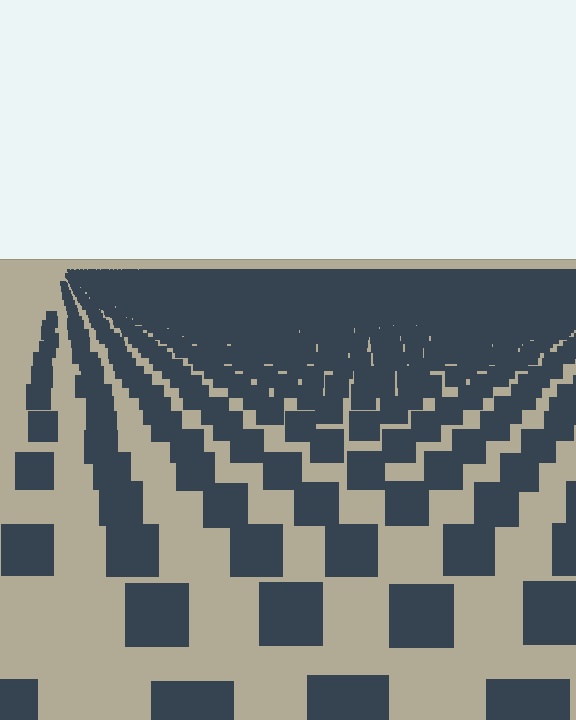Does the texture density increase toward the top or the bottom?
Density increases toward the top.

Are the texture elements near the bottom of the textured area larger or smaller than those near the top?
Larger. Near the bottom, elements are closer to the viewer and appear at a bigger on-screen size.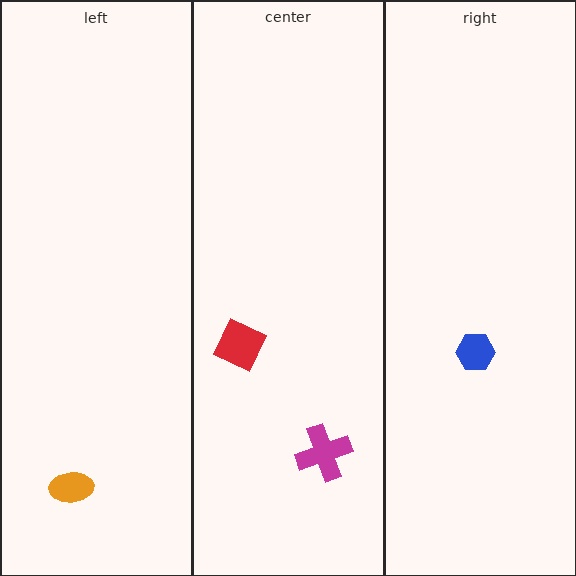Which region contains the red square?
The center region.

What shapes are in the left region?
The orange ellipse.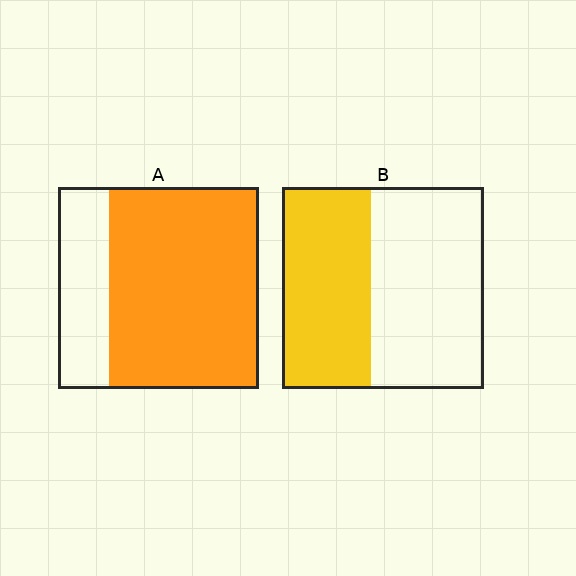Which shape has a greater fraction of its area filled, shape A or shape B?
Shape A.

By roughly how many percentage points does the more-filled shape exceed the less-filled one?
By roughly 30 percentage points (A over B).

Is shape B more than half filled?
No.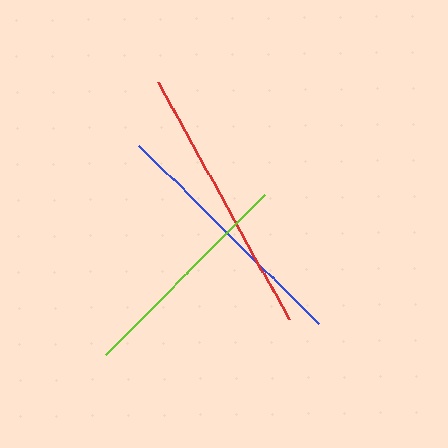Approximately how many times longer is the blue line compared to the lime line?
The blue line is approximately 1.1 times the length of the lime line.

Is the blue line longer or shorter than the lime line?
The blue line is longer than the lime line.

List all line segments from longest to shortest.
From longest to shortest: red, blue, lime.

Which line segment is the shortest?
The lime line is the shortest at approximately 225 pixels.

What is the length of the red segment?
The red segment is approximately 272 pixels long.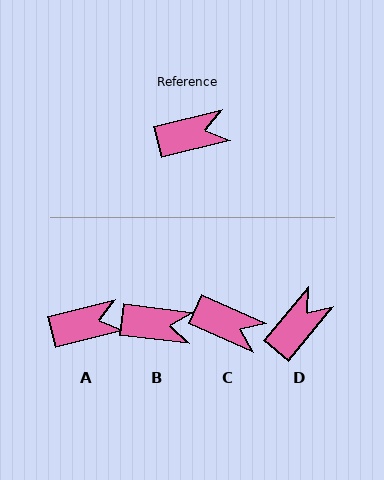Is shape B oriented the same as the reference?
No, it is off by about 21 degrees.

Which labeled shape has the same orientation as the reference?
A.